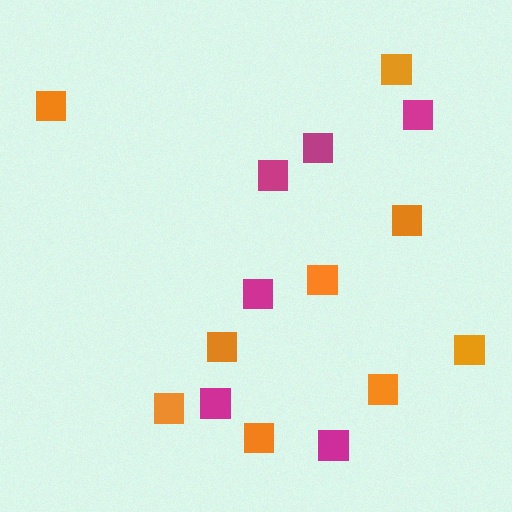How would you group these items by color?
There are 2 groups: one group of magenta squares (6) and one group of orange squares (9).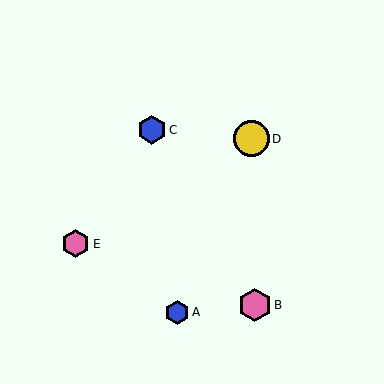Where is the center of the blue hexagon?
The center of the blue hexagon is at (152, 130).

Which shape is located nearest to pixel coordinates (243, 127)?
The yellow circle (labeled D) at (251, 139) is nearest to that location.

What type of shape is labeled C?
Shape C is a blue hexagon.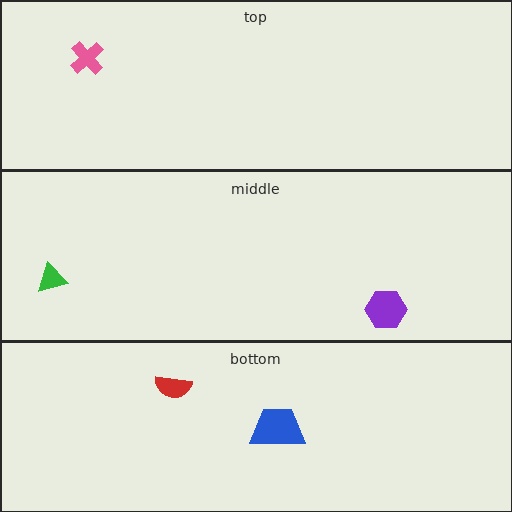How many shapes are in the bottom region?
2.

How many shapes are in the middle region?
2.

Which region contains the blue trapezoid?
The bottom region.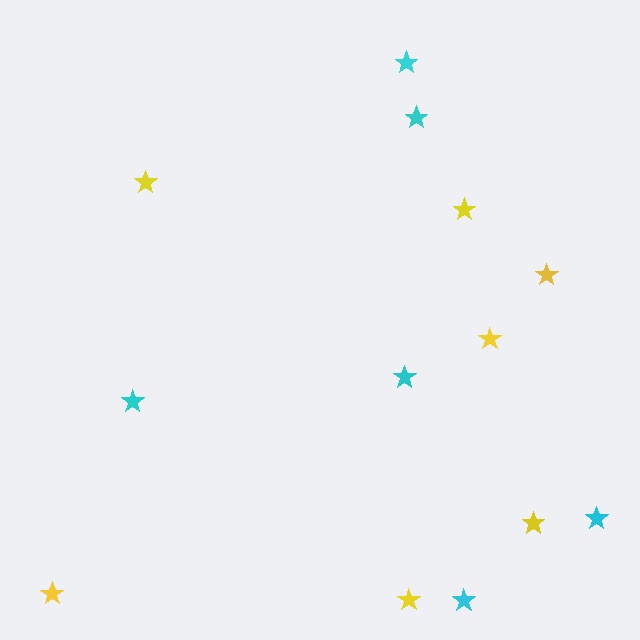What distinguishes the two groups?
There are 2 groups: one group of yellow stars (7) and one group of cyan stars (6).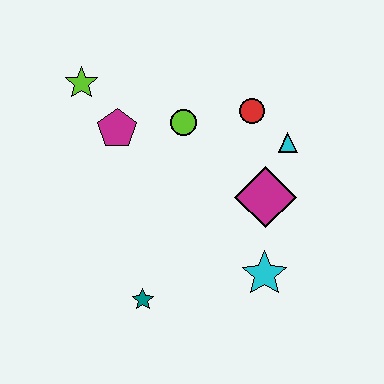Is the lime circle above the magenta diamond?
Yes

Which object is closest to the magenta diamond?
The cyan triangle is closest to the magenta diamond.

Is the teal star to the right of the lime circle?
No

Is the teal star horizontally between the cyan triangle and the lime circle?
No